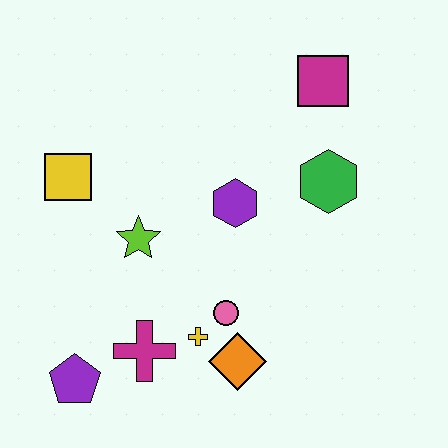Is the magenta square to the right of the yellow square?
Yes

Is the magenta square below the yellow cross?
No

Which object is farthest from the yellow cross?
The magenta square is farthest from the yellow cross.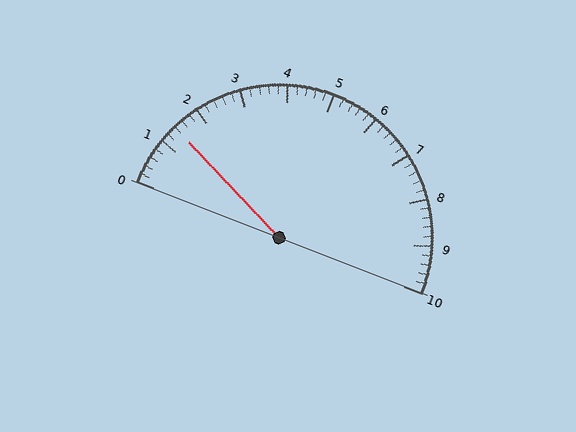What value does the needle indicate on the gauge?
The needle indicates approximately 1.4.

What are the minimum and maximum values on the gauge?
The gauge ranges from 0 to 10.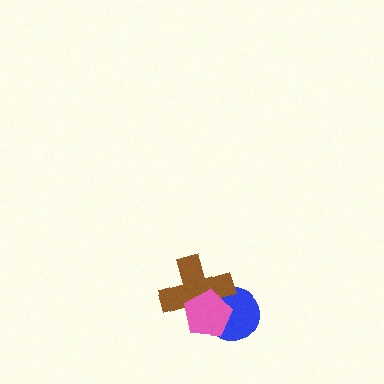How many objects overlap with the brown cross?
2 objects overlap with the brown cross.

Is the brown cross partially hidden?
Yes, it is partially covered by another shape.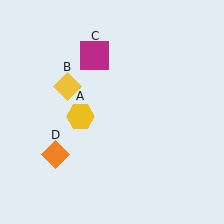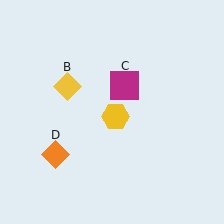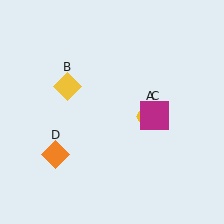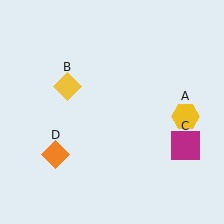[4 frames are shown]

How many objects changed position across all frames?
2 objects changed position: yellow hexagon (object A), magenta square (object C).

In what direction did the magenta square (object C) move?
The magenta square (object C) moved down and to the right.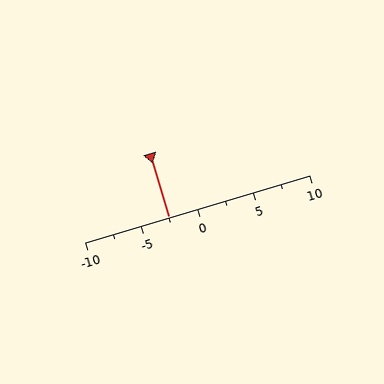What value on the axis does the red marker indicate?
The marker indicates approximately -2.5.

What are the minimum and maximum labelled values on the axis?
The axis runs from -10 to 10.